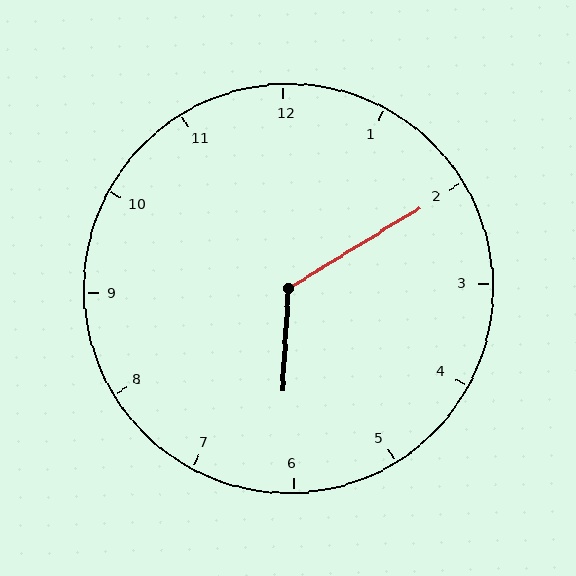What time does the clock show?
6:10.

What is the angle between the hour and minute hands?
Approximately 125 degrees.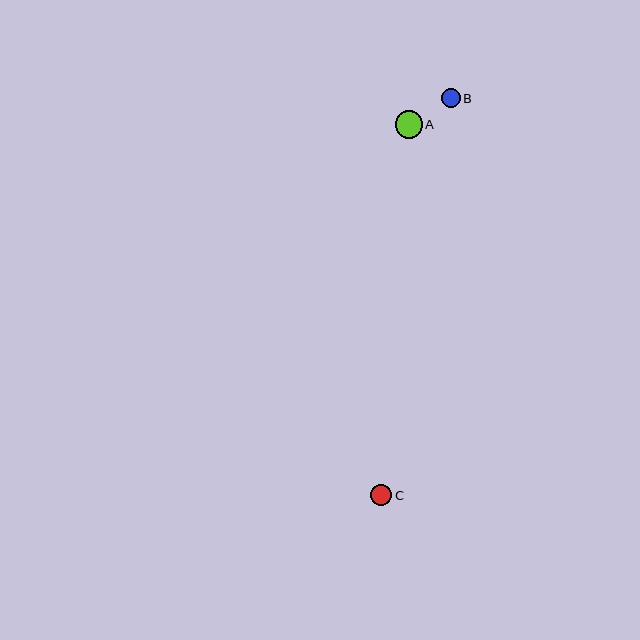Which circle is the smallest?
Circle B is the smallest with a size of approximately 19 pixels.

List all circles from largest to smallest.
From largest to smallest: A, C, B.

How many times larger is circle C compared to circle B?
Circle C is approximately 1.1 times the size of circle B.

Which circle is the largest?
Circle A is the largest with a size of approximately 27 pixels.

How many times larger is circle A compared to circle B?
Circle A is approximately 1.4 times the size of circle B.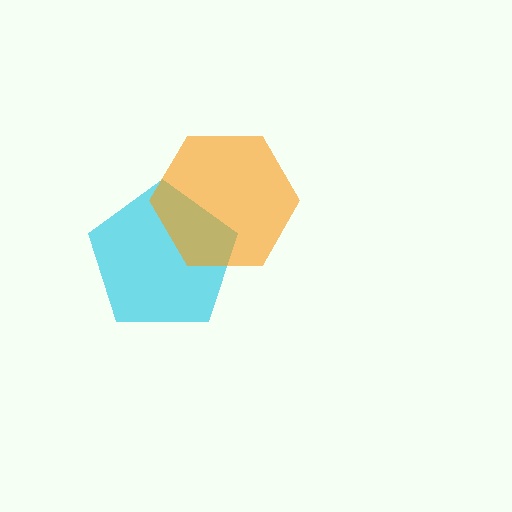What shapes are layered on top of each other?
The layered shapes are: a cyan pentagon, an orange hexagon.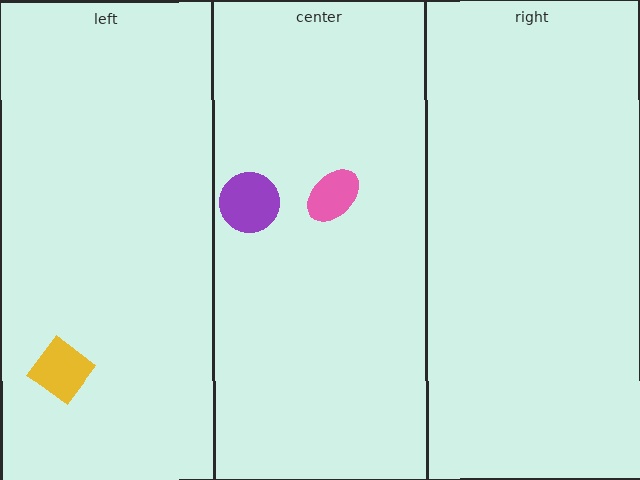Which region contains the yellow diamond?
The left region.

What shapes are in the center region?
The pink ellipse, the purple circle.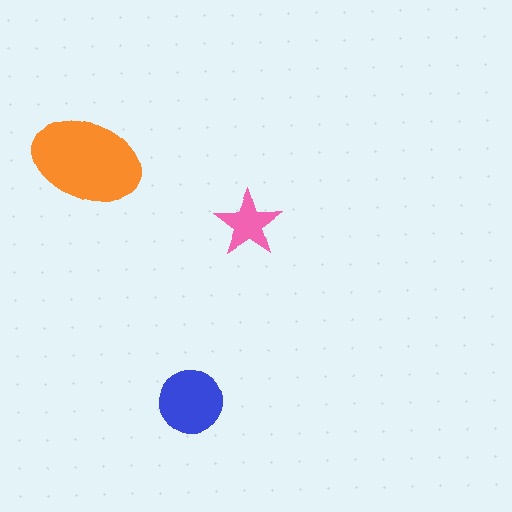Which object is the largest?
The orange ellipse.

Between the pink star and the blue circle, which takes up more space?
The blue circle.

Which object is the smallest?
The pink star.